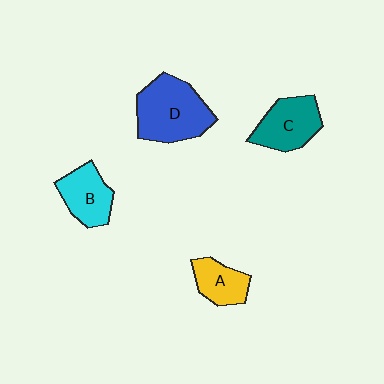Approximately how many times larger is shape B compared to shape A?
Approximately 1.2 times.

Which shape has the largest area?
Shape D (blue).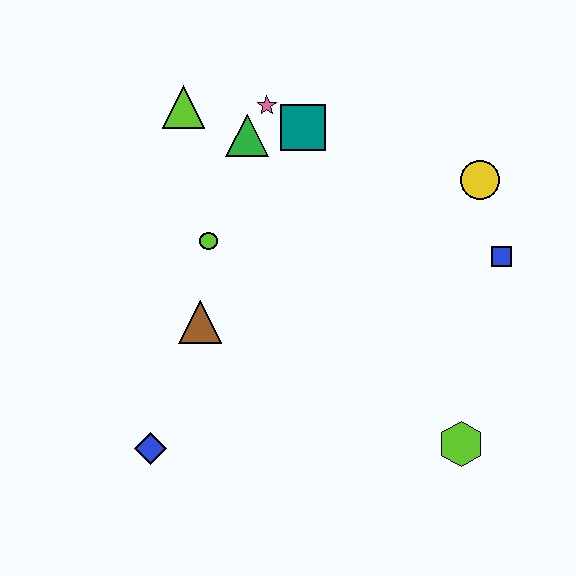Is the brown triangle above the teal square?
No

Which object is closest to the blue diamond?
The brown triangle is closest to the blue diamond.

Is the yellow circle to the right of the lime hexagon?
Yes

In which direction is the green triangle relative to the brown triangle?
The green triangle is above the brown triangle.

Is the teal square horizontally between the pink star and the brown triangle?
No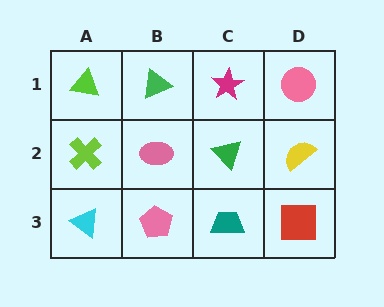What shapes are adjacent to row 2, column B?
A green triangle (row 1, column B), a pink pentagon (row 3, column B), a lime cross (row 2, column A), a green triangle (row 2, column C).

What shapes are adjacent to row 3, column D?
A yellow semicircle (row 2, column D), a teal trapezoid (row 3, column C).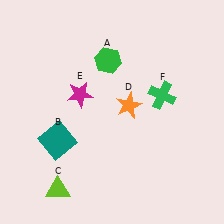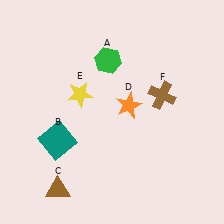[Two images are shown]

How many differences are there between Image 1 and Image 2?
There are 3 differences between the two images.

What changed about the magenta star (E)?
In Image 1, E is magenta. In Image 2, it changed to yellow.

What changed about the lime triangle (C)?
In Image 1, C is lime. In Image 2, it changed to brown.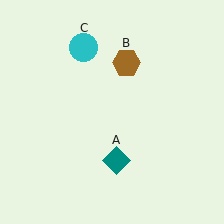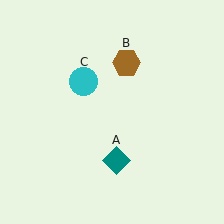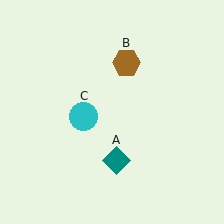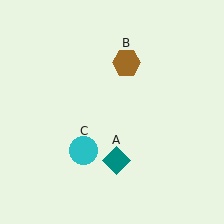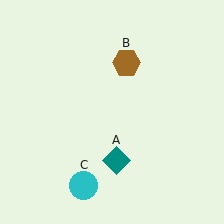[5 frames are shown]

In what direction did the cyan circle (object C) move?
The cyan circle (object C) moved down.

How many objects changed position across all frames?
1 object changed position: cyan circle (object C).